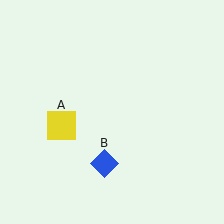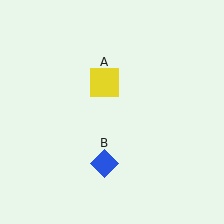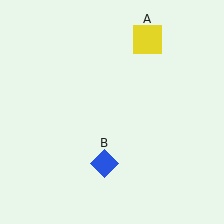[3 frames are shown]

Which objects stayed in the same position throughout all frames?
Blue diamond (object B) remained stationary.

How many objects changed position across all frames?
1 object changed position: yellow square (object A).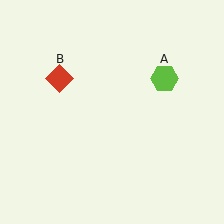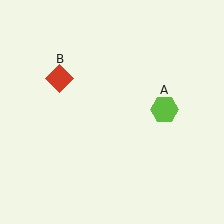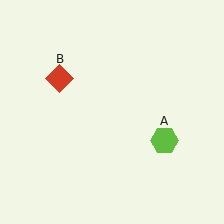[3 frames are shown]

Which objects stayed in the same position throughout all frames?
Red diamond (object B) remained stationary.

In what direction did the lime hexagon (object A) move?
The lime hexagon (object A) moved down.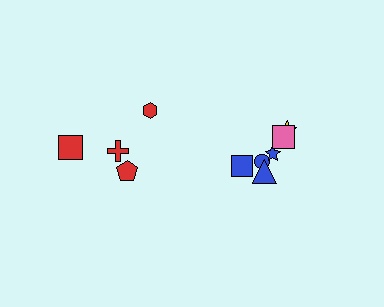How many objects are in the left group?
There are 4 objects.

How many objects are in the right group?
There are 6 objects.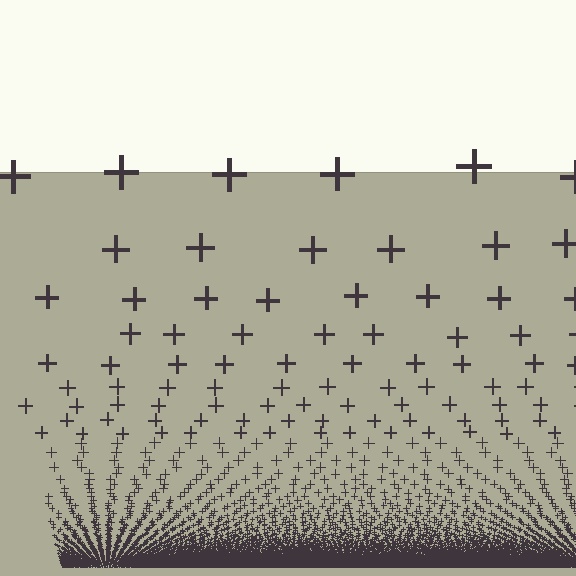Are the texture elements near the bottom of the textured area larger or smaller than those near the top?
Smaller. The gradient is inverted — elements near the bottom are smaller and denser.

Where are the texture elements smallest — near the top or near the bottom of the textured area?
Near the bottom.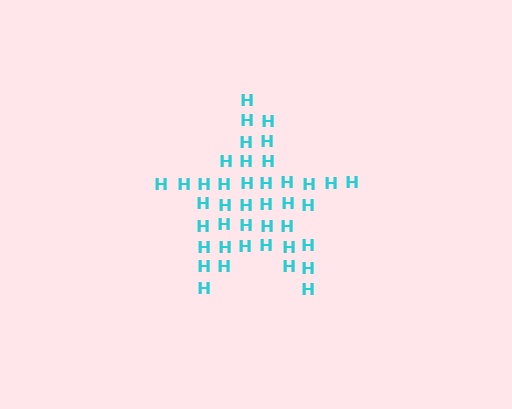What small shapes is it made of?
It is made of small letter H's.